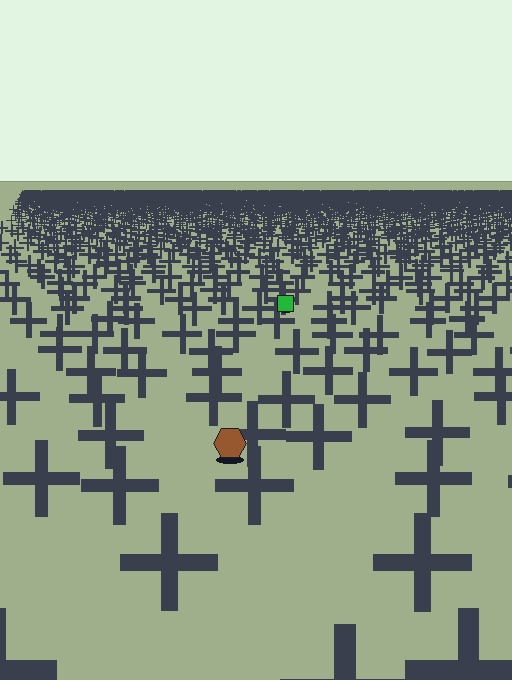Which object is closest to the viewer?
The brown hexagon is closest. The texture marks near it are larger and more spread out.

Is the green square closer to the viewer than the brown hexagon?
No. The brown hexagon is closer — you can tell from the texture gradient: the ground texture is coarser near it.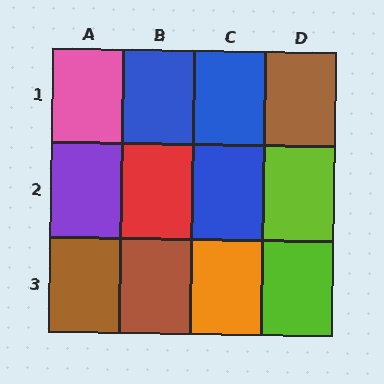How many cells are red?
1 cell is red.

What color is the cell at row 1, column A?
Pink.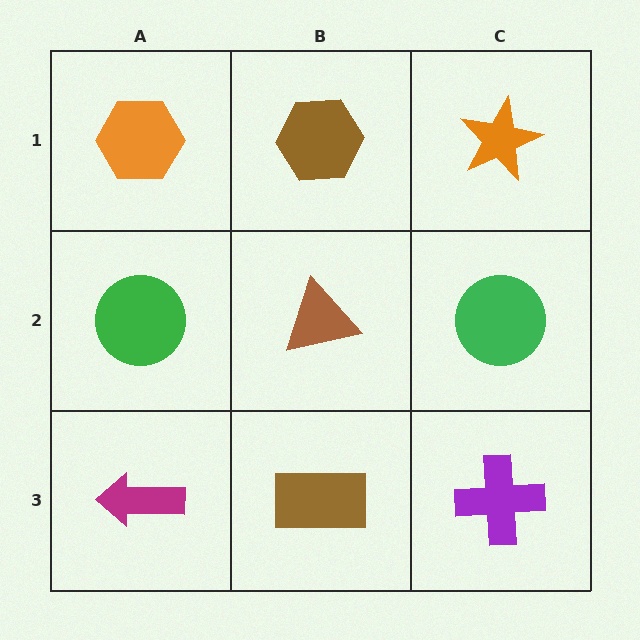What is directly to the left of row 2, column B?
A green circle.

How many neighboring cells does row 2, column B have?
4.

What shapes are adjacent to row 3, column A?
A green circle (row 2, column A), a brown rectangle (row 3, column B).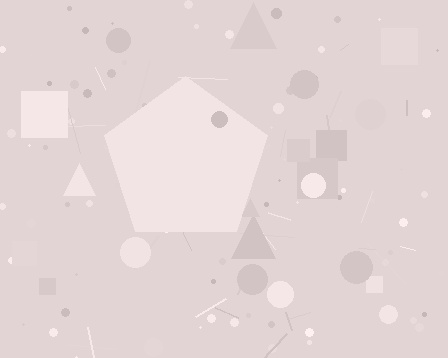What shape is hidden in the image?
A pentagon is hidden in the image.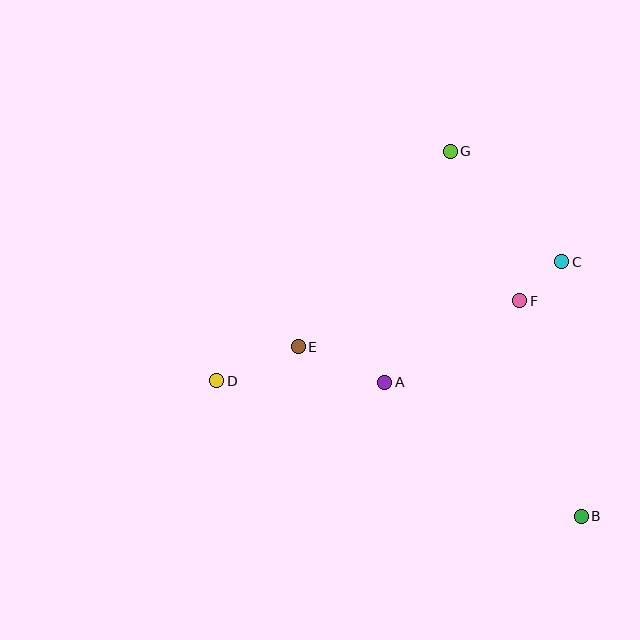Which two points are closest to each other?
Points C and F are closest to each other.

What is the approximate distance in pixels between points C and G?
The distance between C and G is approximately 157 pixels.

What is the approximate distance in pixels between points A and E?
The distance between A and E is approximately 94 pixels.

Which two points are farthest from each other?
Points B and D are farthest from each other.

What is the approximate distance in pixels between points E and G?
The distance between E and G is approximately 248 pixels.